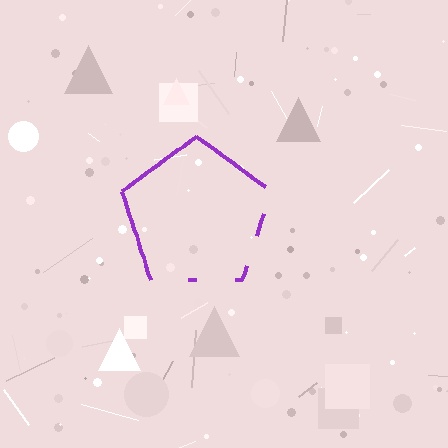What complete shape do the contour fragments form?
The contour fragments form a pentagon.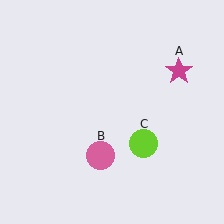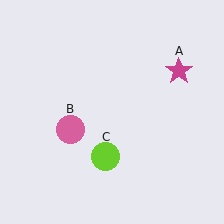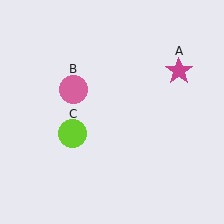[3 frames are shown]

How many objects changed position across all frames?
2 objects changed position: pink circle (object B), lime circle (object C).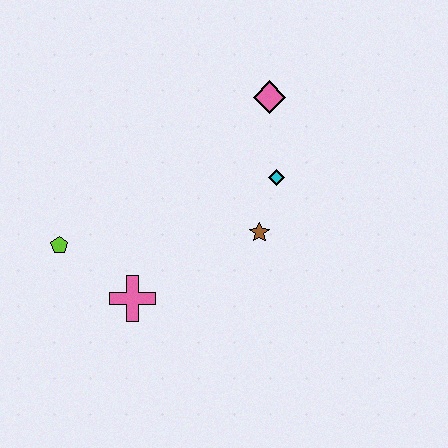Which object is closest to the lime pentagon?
The pink cross is closest to the lime pentagon.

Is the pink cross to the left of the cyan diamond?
Yes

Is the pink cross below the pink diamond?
Yes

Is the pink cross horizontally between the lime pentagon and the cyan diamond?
Yes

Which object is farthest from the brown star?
The lime pentagon is farthest from the brown star.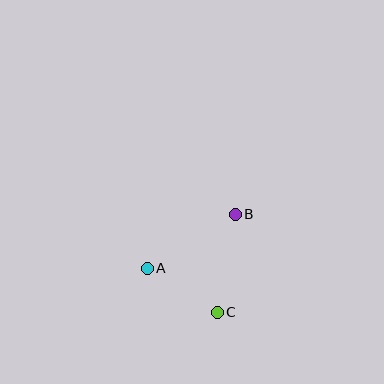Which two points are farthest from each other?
Points A and B are farthest from each other.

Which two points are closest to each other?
Points A and C are closest to each other.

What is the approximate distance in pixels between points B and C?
The distance between B and C is approximately 100 pixels.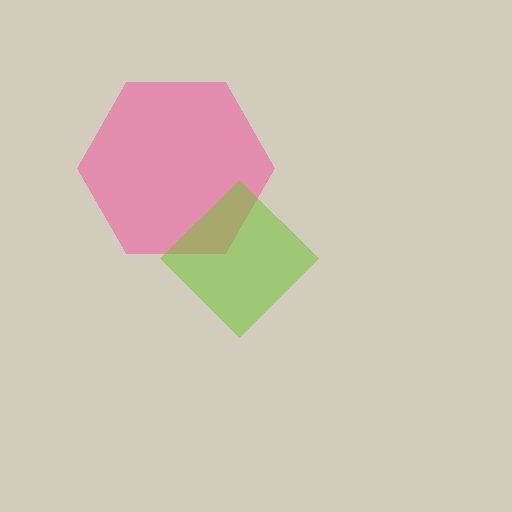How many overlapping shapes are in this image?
There are 2 overlapping shapes in the image.